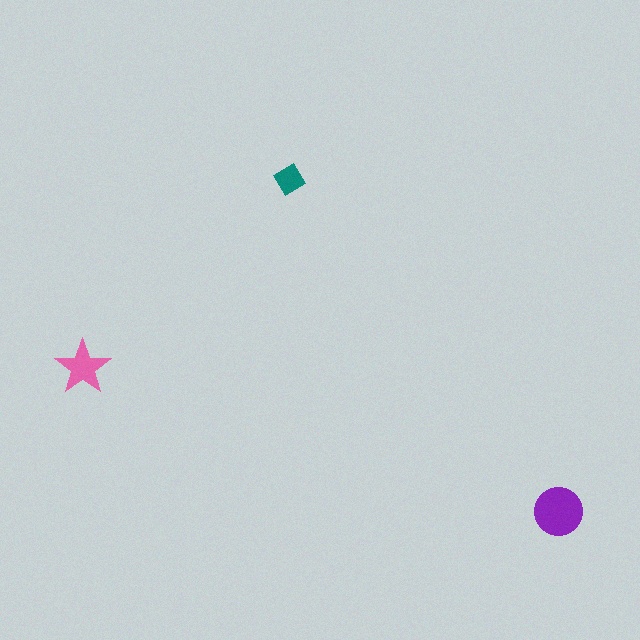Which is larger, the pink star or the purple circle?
The purple circle.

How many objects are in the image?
There are 3 objects in the image.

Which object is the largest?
The purple circle.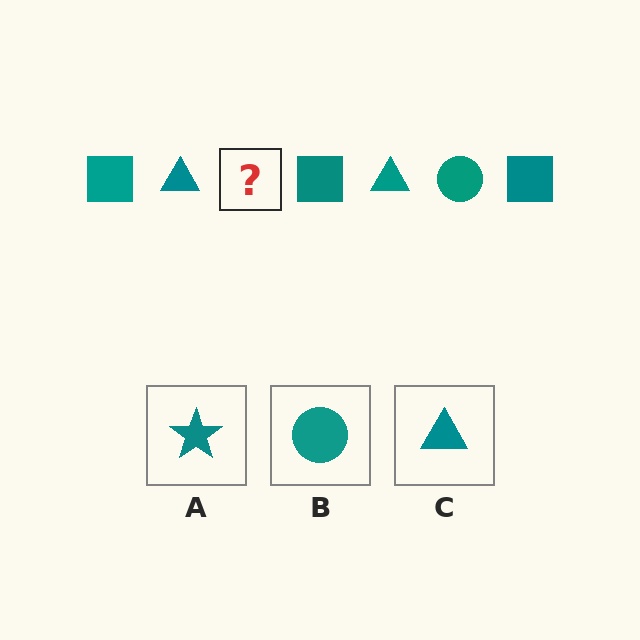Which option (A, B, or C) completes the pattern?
B.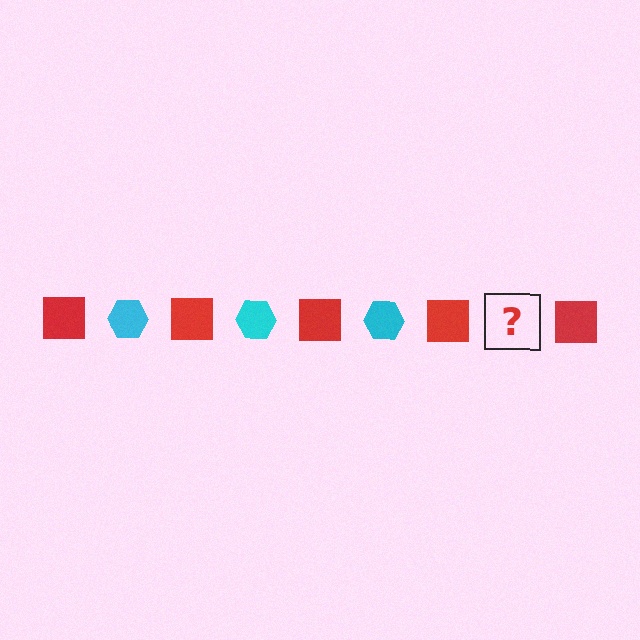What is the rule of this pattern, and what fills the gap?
The rule is that the pattern alternates between red square and cyan hexagon. The gap should be filled with a cyan hexagon.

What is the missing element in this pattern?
The missing element is a cyan hexagon.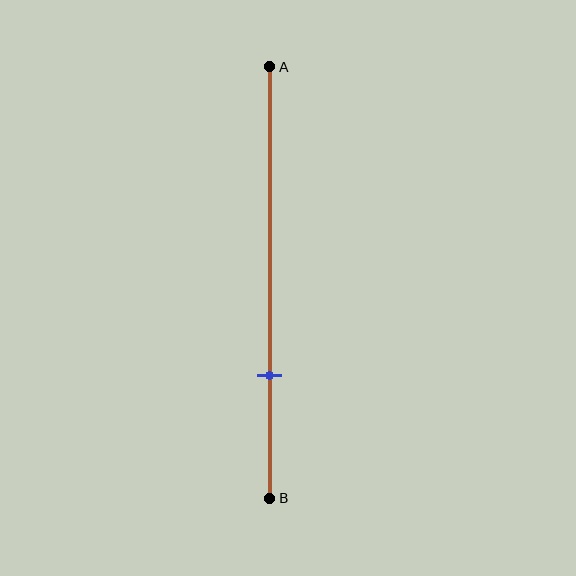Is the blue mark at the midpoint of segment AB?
No, the mark is at about 70% from A, not at the 50% midpoint.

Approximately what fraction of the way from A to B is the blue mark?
The blue mark is approximately 70% of the way from A to B.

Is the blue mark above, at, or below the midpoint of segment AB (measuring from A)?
The blue mark is below the midpoint of segment AB.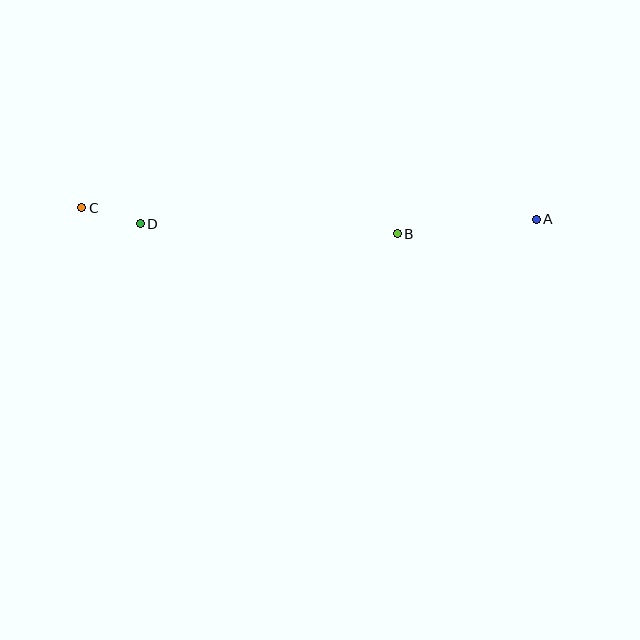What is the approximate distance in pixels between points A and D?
The distance between A and D is approximately 396 pixels.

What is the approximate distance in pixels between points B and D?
The distance between B and D is approximately 257 pixels.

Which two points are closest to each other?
Points C and D are closest to each other.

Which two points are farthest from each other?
Points A and C are farthest from each other.